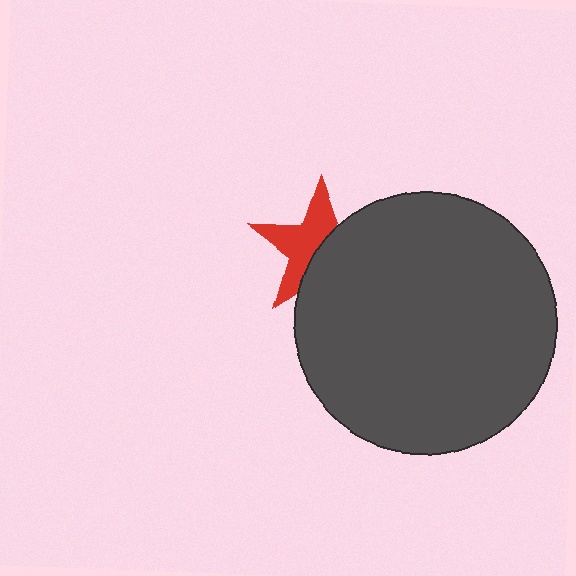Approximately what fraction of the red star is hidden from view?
Roughly 48% of the red star is hidden behind the dark gray circle.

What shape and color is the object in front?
The object in front is a dark gray circle.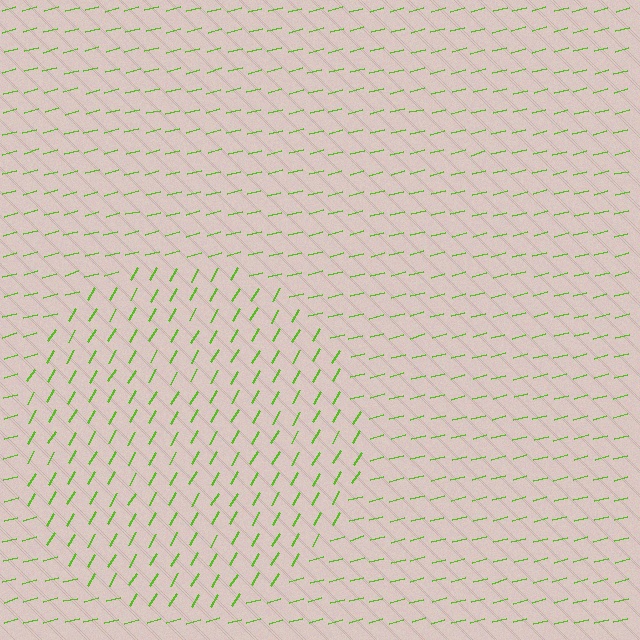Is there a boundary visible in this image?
Yes, there is a texture boundary formed by a change in line orientation.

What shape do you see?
I see a circle.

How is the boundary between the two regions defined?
The boundary is defined purely by a change in line orientation (approximately 45 degrees difference). All lines are the same color and thickness.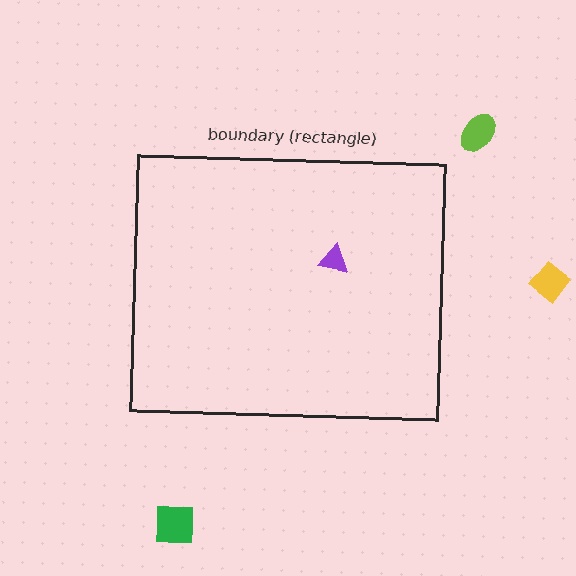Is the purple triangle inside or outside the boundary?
Inside.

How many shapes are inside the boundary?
1 inside, 3 outside.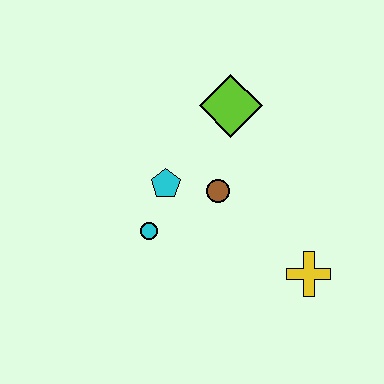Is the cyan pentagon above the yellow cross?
Yes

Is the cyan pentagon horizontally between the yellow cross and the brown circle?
No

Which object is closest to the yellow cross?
The brown circle is closest to the yellow cross.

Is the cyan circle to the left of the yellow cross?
Yes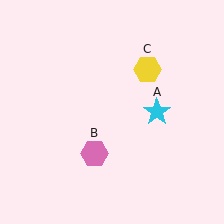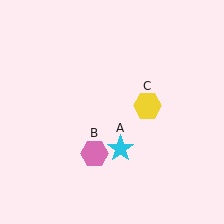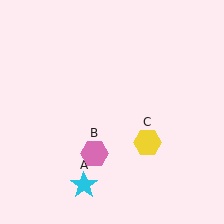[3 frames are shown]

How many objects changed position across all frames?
2 objects changed position: cyan star (object A), yellow hexagon (object C).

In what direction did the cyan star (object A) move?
The cyan star (object A) moved down and to the left.